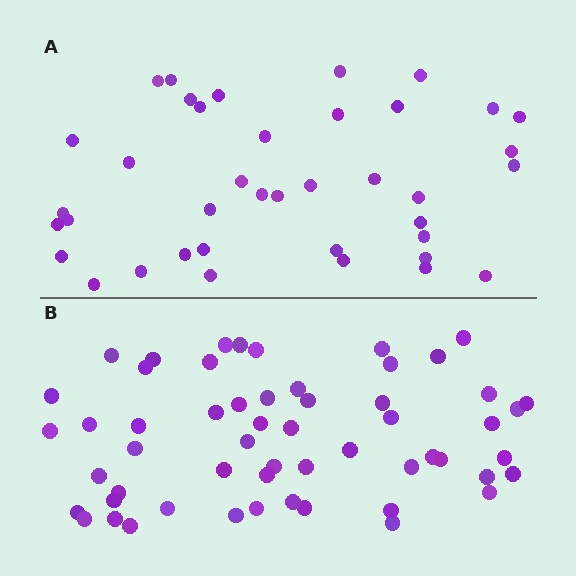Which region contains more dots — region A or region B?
Region B (the bottom region) has more dots.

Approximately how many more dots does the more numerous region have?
Region B has approximately 15 more dots than region A.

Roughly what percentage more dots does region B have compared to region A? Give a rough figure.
About 45% more.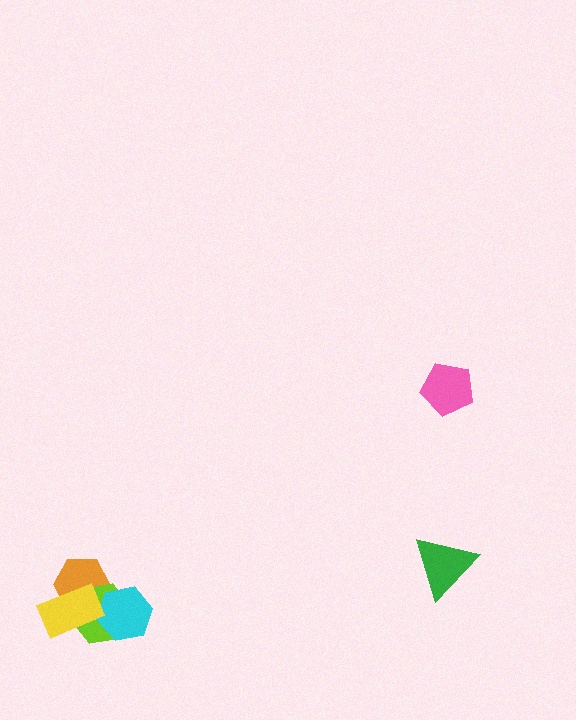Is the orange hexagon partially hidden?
Yes, it is partially covered by another shape.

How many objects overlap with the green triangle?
0 objects overlap with the green triangle.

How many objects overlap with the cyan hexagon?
1 object overlaps with the cyan hexagon.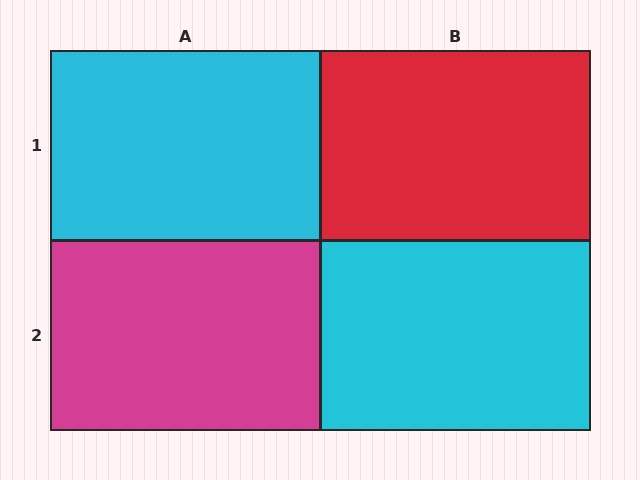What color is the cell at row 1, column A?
Cyan.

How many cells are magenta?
1 cell is magenta.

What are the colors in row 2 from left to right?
Magenta, cyan.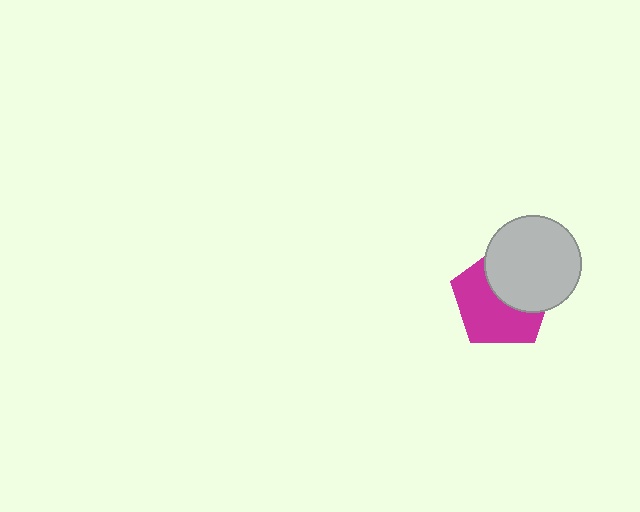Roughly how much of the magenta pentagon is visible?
About half of it is visible (roughly 57%).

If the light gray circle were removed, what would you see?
You would see the complete magenta pentagon.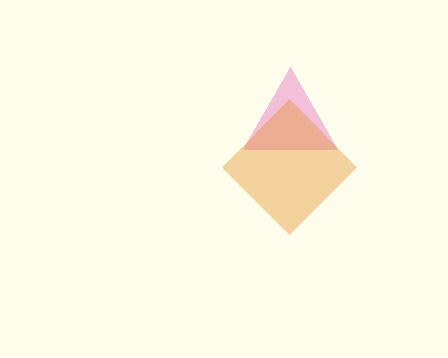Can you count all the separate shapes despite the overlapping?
Yes, there are 2 separate shapes.